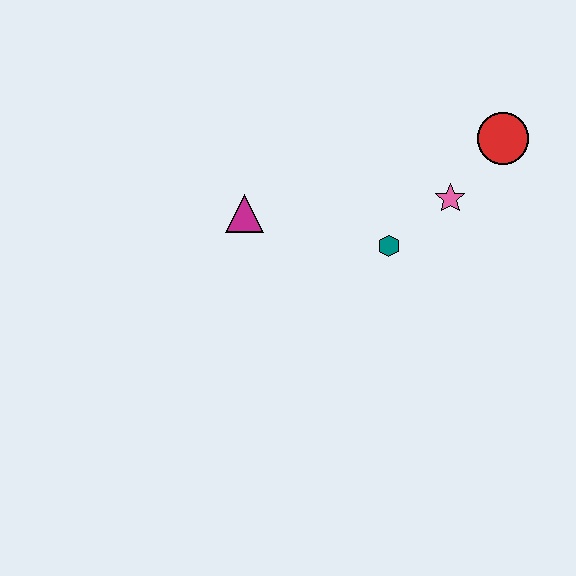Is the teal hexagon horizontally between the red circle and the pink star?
No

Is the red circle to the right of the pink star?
Yes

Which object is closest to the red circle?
The pink star is closest to the red circle.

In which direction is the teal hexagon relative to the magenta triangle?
The teal hexagon is to the right of the magenta triangle.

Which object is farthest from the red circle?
The magenta triangle is farthest from the red circle.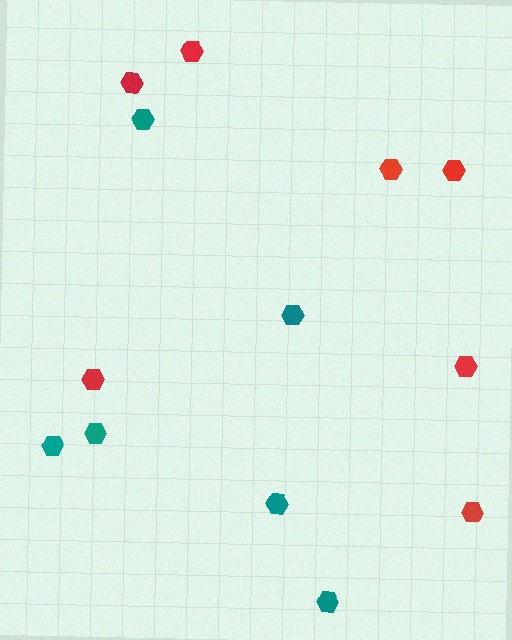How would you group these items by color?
There are 2 groups: one group of teal hexagons (6) and one group of red hexagons (7).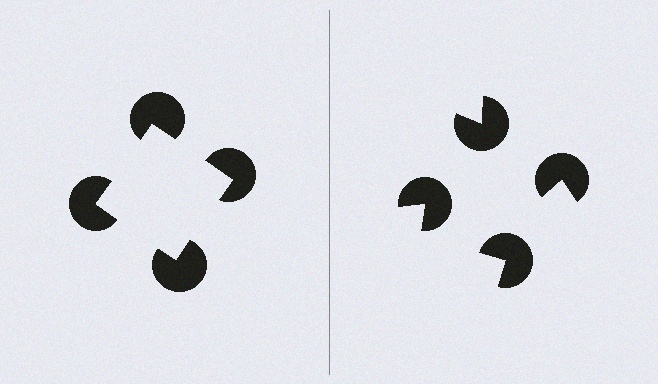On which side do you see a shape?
An illusory square appears on the left side. On the right side the wedge cuts are rotated, so no coherent shape forms.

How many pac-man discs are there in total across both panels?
8 — 4 on each side.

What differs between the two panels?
The pac-man discs are positioned identically on both sides; only the wedge orientations differ. On the left they align to a square; on the right they are misaligned.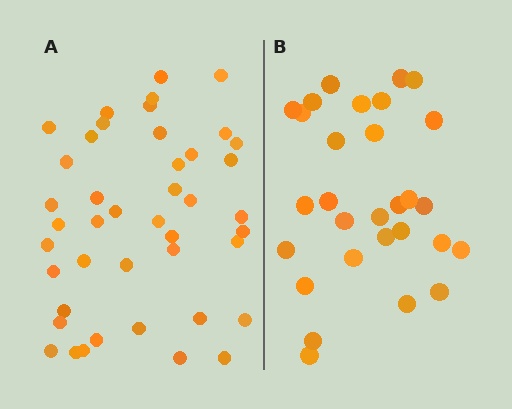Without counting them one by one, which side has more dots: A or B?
Region A (the left region) has more dots.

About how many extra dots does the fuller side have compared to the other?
Region A has approximately 15 more dots than region B.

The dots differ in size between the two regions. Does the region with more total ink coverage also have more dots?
No. Region B has more total ink coverage because its dots are larger, but region A actually contains more individual dots. Total area can be misleading — the number of items is what matters here.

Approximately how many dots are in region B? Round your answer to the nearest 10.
About 30 dots. (The exact count is 29, which rounds to 30.)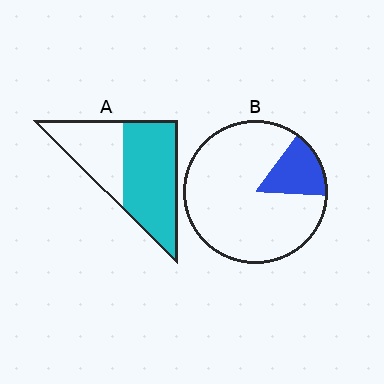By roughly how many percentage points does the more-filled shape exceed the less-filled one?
By roughly 45 percentage points (A over B).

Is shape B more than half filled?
No.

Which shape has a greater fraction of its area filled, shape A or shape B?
Shape A.